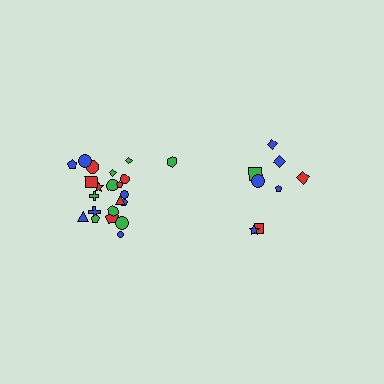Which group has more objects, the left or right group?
The left group.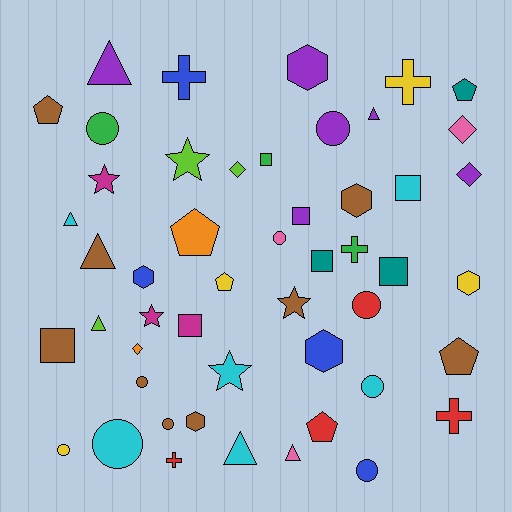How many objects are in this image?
There are 50 objects.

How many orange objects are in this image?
There are 2 orange objects.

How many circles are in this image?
There are 10 circles.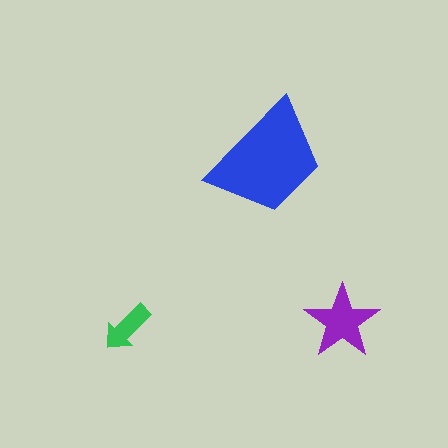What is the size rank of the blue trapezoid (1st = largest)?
1st.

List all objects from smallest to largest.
The green arrow, the purple star, the blue trapezoid.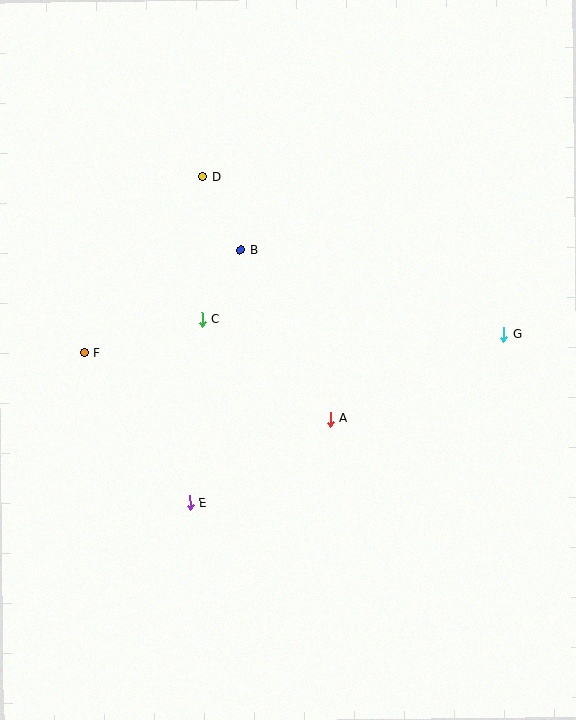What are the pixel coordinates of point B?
Point B is at (241, 250).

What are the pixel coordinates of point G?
Point G is at (503, 334).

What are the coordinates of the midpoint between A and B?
The midpoint between A and B is at (285, 335).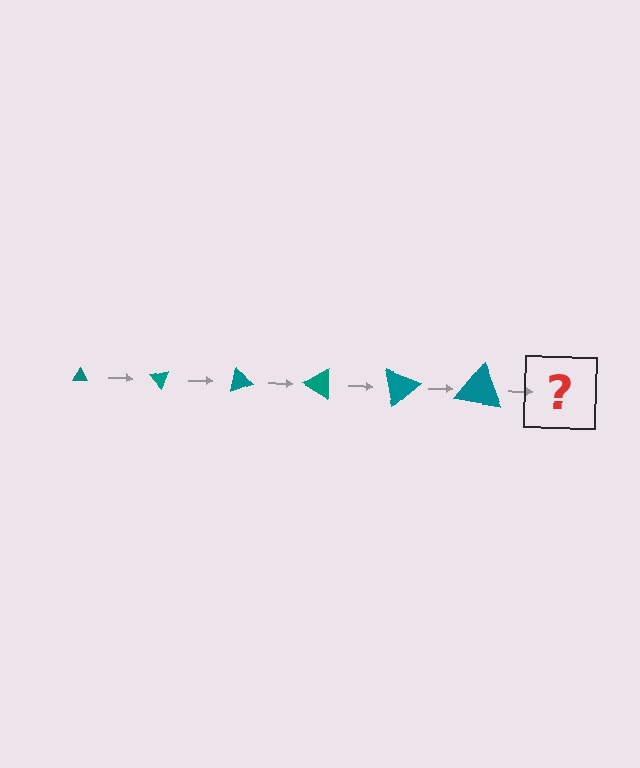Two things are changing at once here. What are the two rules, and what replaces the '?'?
The two rules are that the triangle grows larger each step and it rotates 50 degrees each step. The '?' should be a triangle, larger than the previous one and rotated 300 degrees from the start.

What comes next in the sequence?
The next element should be a triangle, larger than the previous one and rotated 300 degrees from the start.